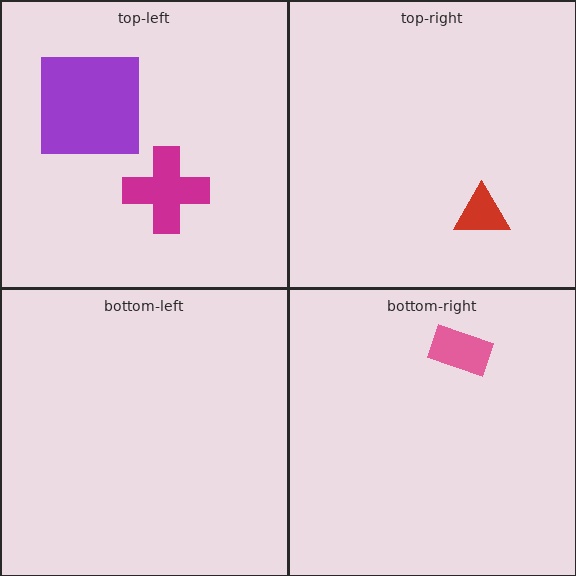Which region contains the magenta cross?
The top-left region.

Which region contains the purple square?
The top-left region.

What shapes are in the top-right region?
The red triangle.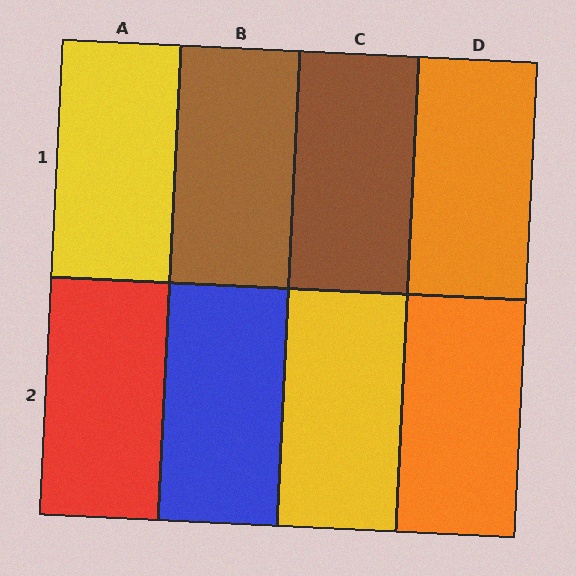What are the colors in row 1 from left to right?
Yellow, brown, brown, orange.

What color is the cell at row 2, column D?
Orange.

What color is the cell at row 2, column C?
Yellow.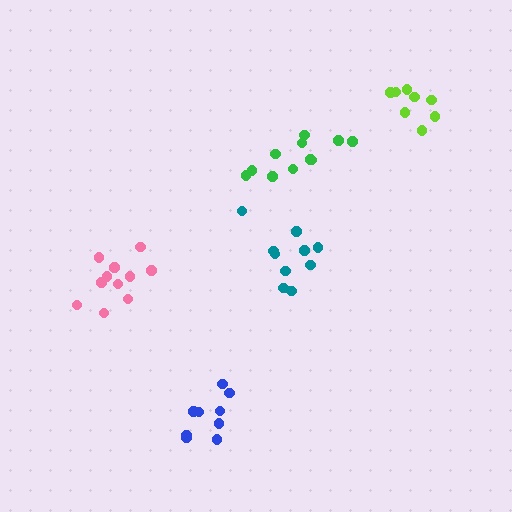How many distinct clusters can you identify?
There are 5 distinct clusters.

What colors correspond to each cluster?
The clusters are colored: teal, lime, pink, green, blue.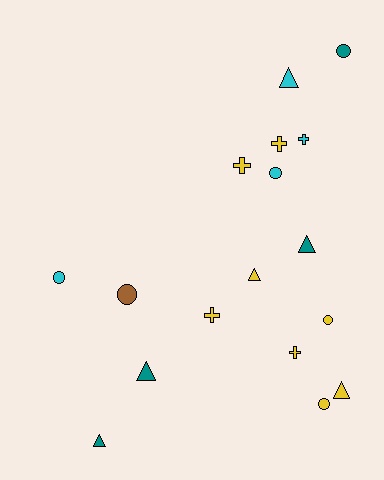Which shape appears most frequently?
Circle, with 6 objects.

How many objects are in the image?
There are 17 objects.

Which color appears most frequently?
Yellow, with 8 objects.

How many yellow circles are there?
There are 2 yellow circles.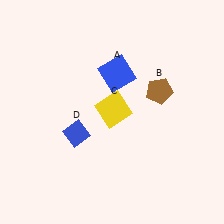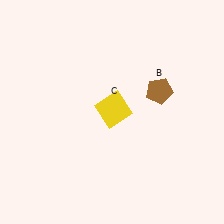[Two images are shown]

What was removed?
The blue diamond (D), the blue square (A) were removed in Image 2.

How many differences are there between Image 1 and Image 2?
There are 2 differences between the two images.